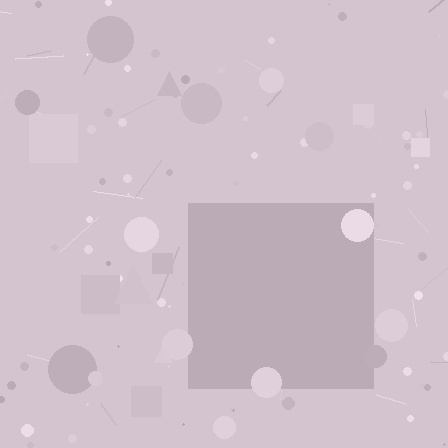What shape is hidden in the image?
A square is hidden in the image.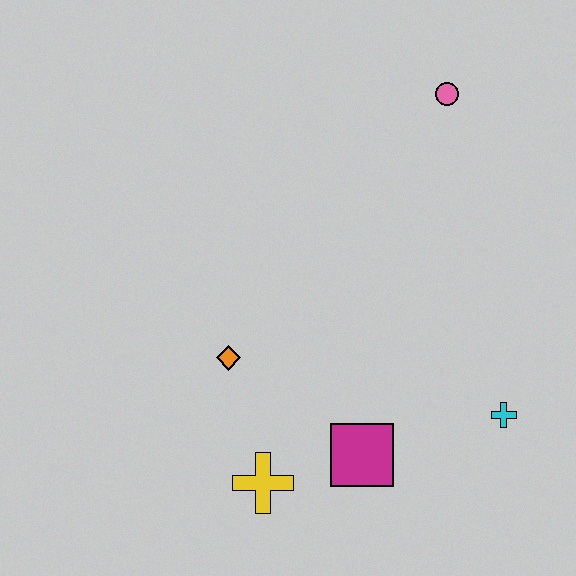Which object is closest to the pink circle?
The cyan cross is closest to the pink circle.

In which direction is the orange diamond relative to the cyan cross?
The orange diamond is to the left of the cyan cross.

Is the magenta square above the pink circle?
No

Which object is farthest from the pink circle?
The yellow cross is farthest from the pink circle.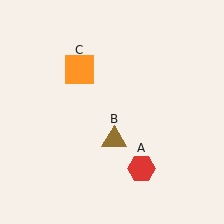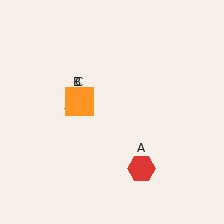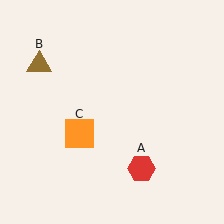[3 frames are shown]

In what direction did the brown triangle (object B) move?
The brown triangle (object B) moved up and to the left.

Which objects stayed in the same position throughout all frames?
Red hexagon (object A) remained stationary.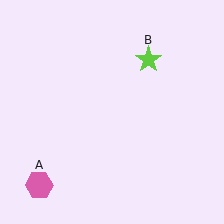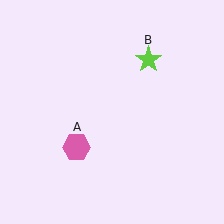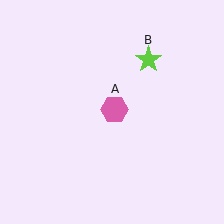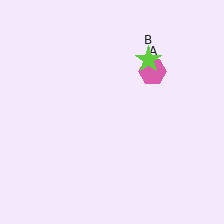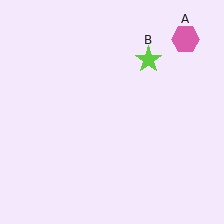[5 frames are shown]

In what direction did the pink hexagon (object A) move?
The pink hexagon (object A) moved up and to the right.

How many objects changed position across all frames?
1 object changed position: pink hexagon (object A).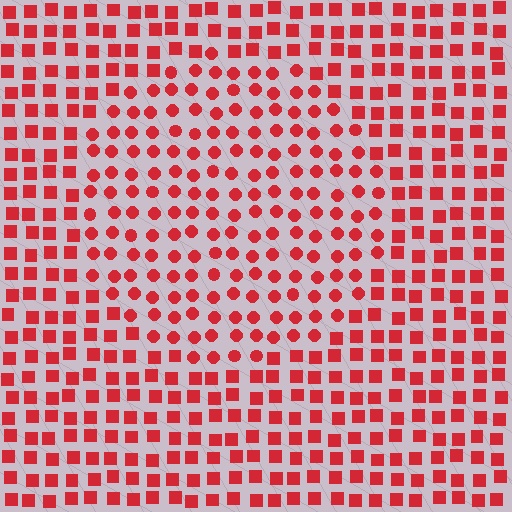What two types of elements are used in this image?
The image uses circles inside the circle region and squares outside it.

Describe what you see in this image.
The image is filled with small red elements arranged in a uniform grid. A circle-shaped region contains circles, while the surrounding area contains squares. The boundary is defined purely by the change in element shape.